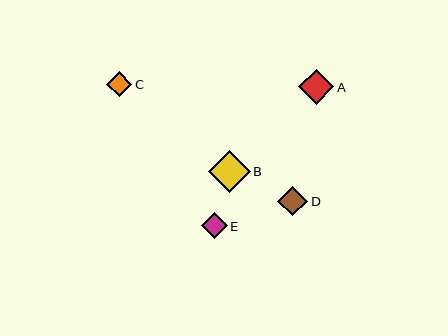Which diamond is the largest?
Diamond B is the largest with a size of approximately 42 pixels.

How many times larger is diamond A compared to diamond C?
Diamond A is approximately 1.4 times the size of diamond C.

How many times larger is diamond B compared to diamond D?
Diamond B is approximately 1.4 times the size of diamond D.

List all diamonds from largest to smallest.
From largest to smallest: B, A, D, E, C.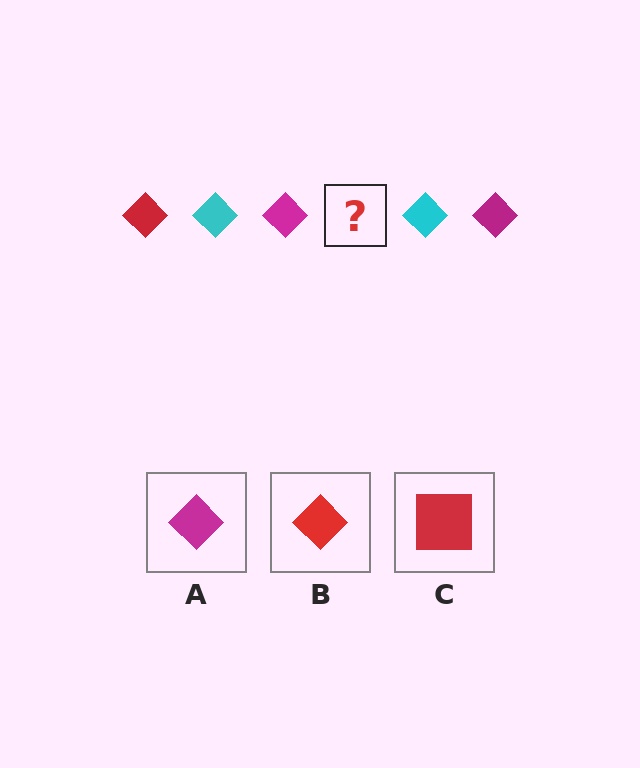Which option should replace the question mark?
Option B.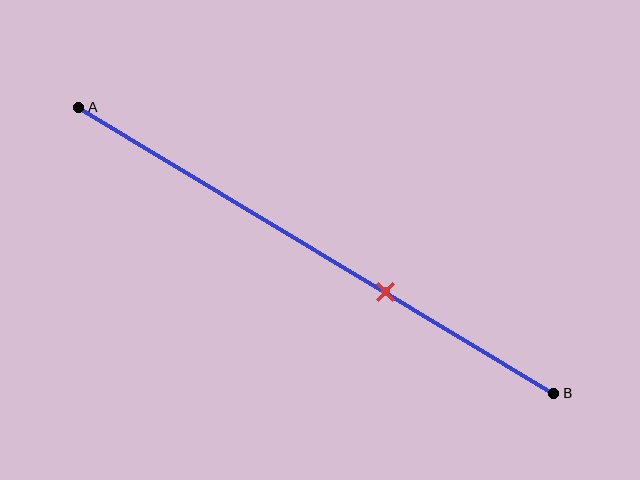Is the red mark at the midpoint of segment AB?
No, the mark is at about 65% from A, not at the 50% midpoint.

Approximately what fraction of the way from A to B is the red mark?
The red mark is approximately 65% of the way from A to B.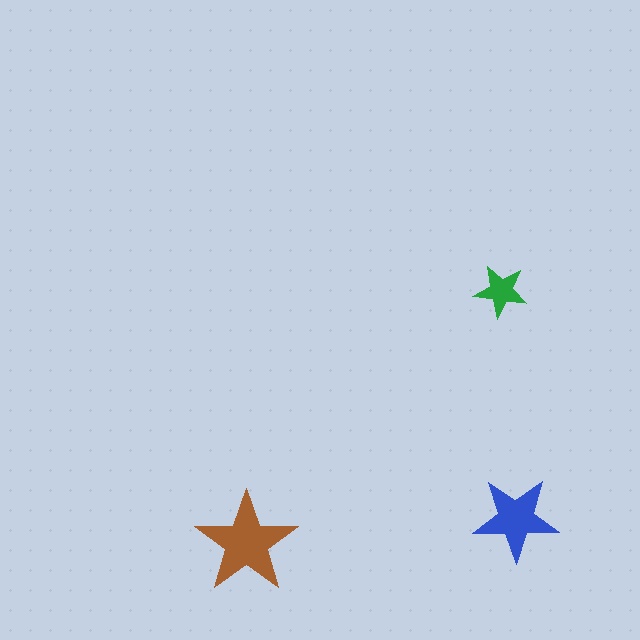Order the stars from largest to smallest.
the brown one, the blue one, the green one.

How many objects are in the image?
There are 3 objects in the image.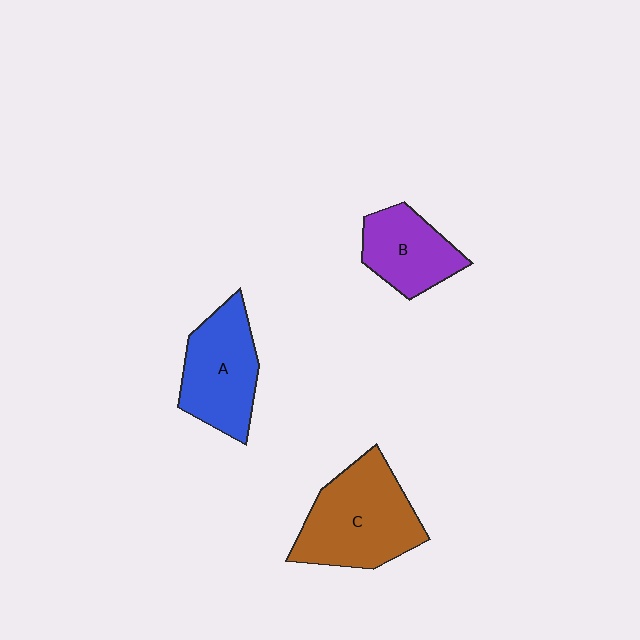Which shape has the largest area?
Shape C (brown).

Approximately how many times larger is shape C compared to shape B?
Approximately 1.6 times.